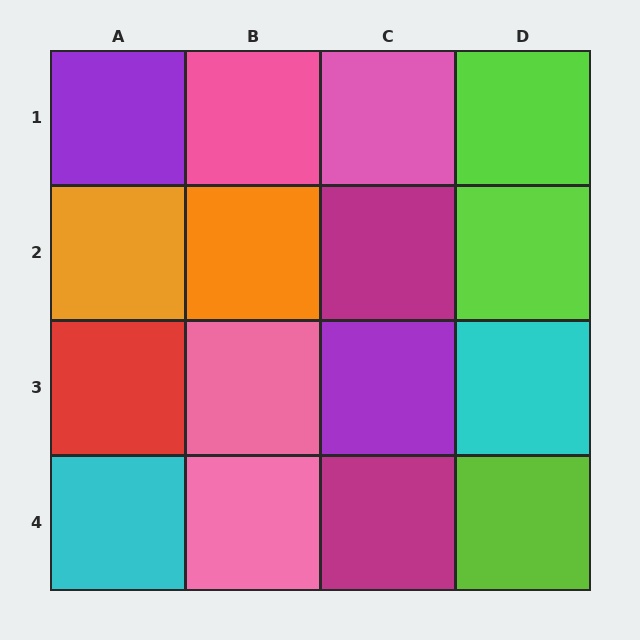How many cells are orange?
2 cells are orange.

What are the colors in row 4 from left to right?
Cyan, pink, magenta, lime.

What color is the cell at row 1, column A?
Purple.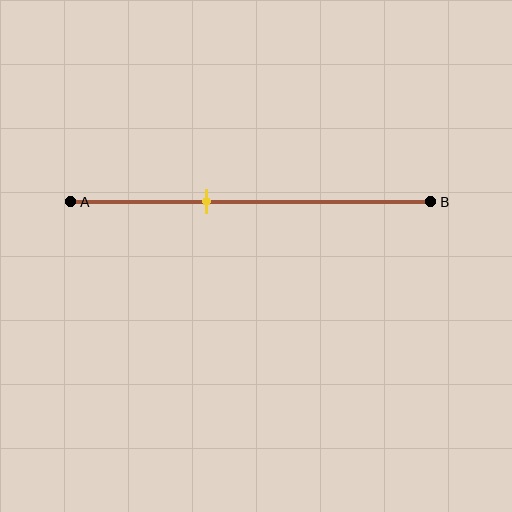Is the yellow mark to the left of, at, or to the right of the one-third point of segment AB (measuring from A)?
The yellow mark is to the right of the one-third point of segment AB.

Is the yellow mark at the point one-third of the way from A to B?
No, the mark is at about 40% from A, not at the 33% one-third point.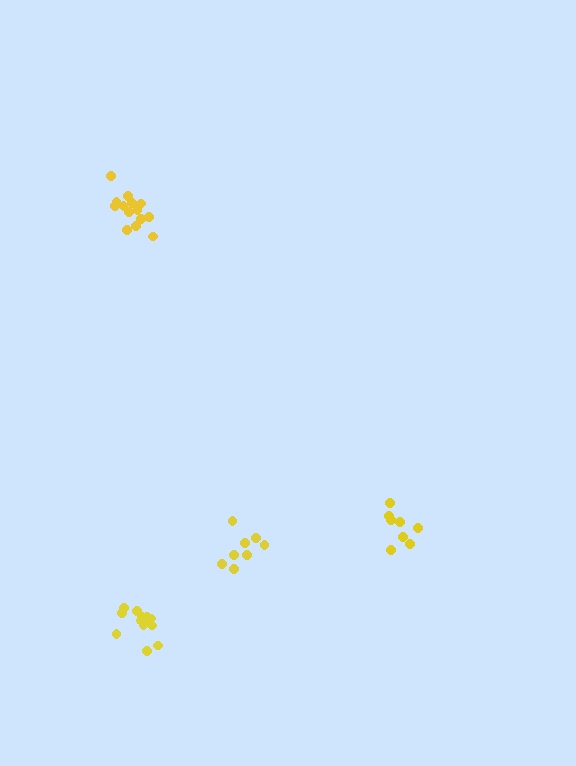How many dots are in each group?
Group 1: 8 dots, Group 2: 8 dots, Group 3: 14 dots, Group 4: 13 dots (43 total).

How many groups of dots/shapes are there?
There are 4 groups.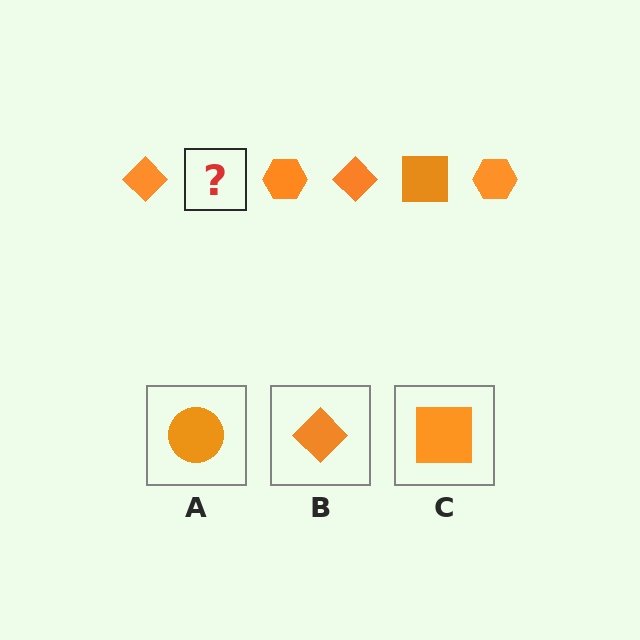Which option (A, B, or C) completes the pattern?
C.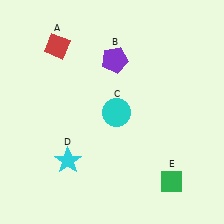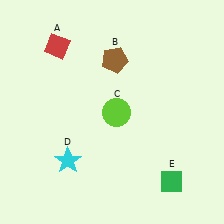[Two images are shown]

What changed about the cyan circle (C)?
In Image 1, C is cyan. In Image 2, it changed to lime.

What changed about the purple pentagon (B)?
In Image 1, B is purple. In Image 2, it changed to brown.